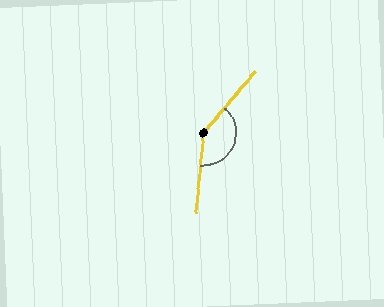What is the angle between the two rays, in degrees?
Approximately 145 degrees.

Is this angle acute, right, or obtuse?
It is obtuse.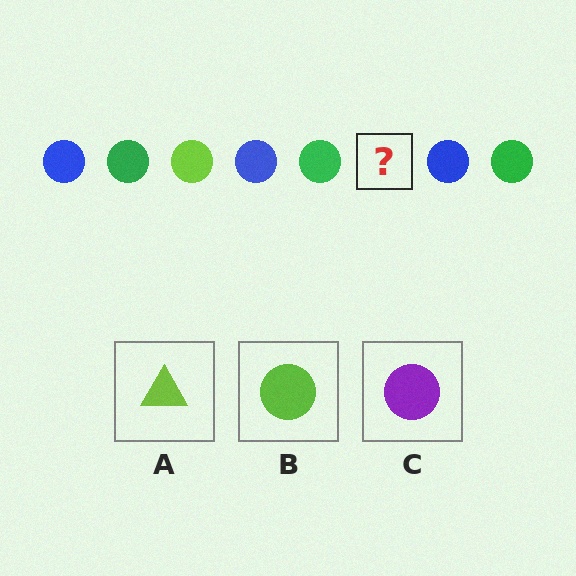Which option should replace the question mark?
Option B.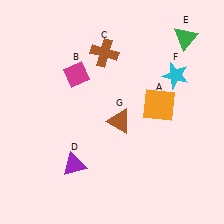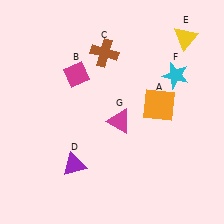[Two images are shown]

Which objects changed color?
E changed from green to yellow. G changed from brown to magenta.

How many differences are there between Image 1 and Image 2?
There are 2 differences between the two images.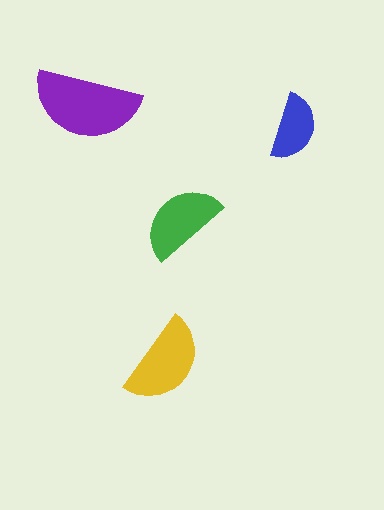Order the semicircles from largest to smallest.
the purple one, the yellow one, the green one, the blue one.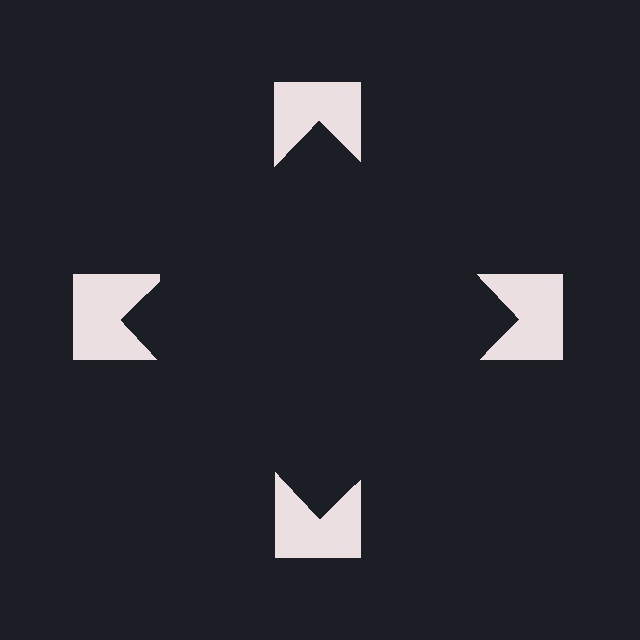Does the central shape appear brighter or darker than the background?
It typically appears slightly darker than the background, even though no actual brightness change is drawn.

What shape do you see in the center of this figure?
An illusory square — its edges are inferred from the aligned wedge cuts in the notched squares, not physically drawn.